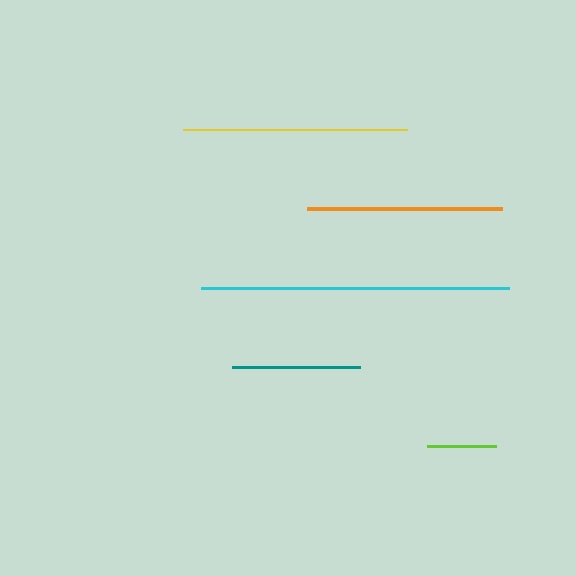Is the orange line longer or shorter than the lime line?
The orange line is longer than the lime line.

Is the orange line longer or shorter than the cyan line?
The cyan line is longer than the orange line.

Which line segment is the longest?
The cyan line is the longest at approximately 307 pixels.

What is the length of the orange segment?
The orange segment is approximately 196 pixels long.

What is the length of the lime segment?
The lime segment is approximately 68 pixels long.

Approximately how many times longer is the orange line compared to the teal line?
The orange line is approximately 1.5 times the length of the teal line.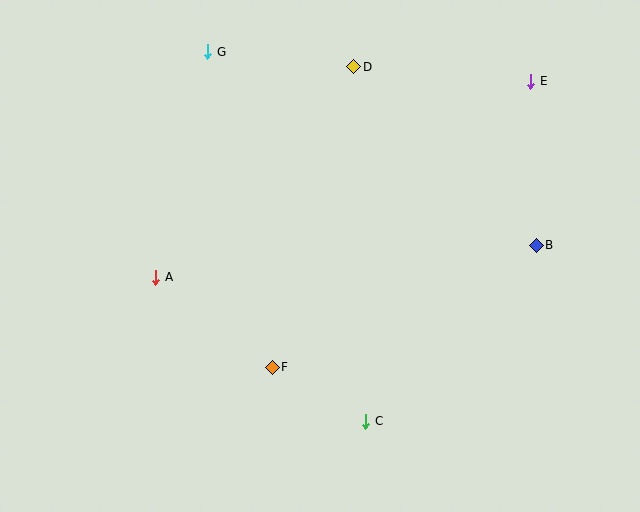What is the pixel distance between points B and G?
The distance between B and G is 381 pixels.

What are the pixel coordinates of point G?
Point G is at (208, 52).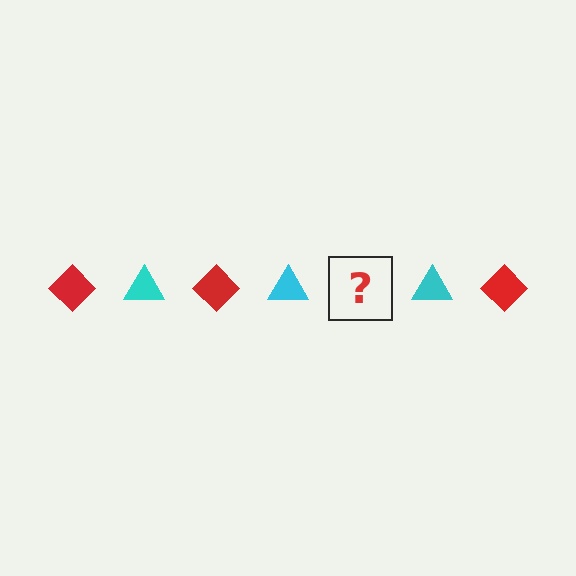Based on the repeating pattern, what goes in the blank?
The blank should be a red diamond.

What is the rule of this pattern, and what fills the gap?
The rule is that the pattern alternates between red diamond and cyan triangle. The gap should be filled with a red diamond.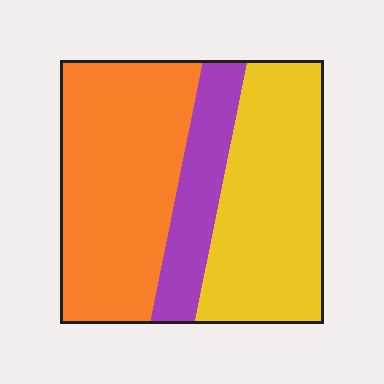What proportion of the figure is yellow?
Yellow covers roughly 40% of the figure.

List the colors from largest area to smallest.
From largest to smallest: orange, yellow, purple.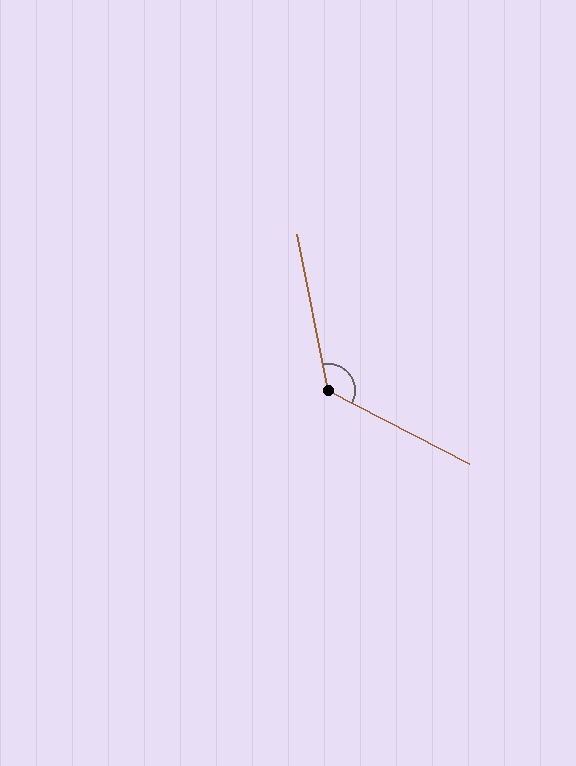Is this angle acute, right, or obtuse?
It is obtuse.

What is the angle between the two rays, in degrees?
Approximately 129 degrees.